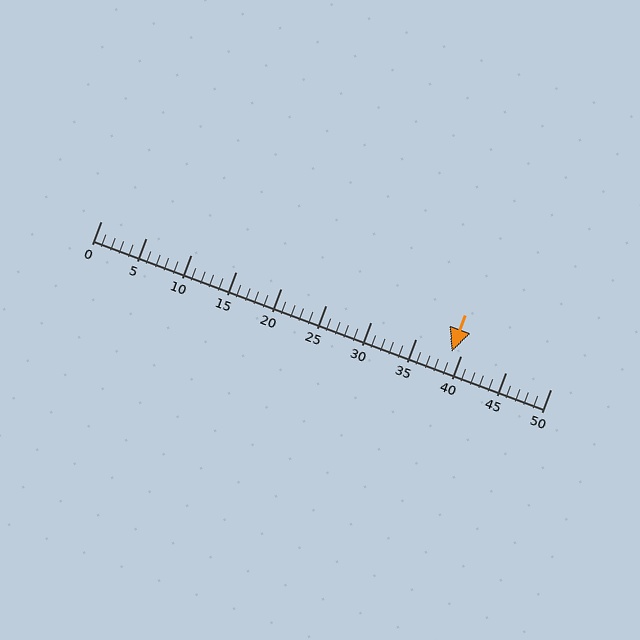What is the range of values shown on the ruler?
The ruler shows values from 0 to 50.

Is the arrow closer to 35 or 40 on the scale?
The arrow is closer to 40.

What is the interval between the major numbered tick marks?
The major tick marks are spaced 5 units apart.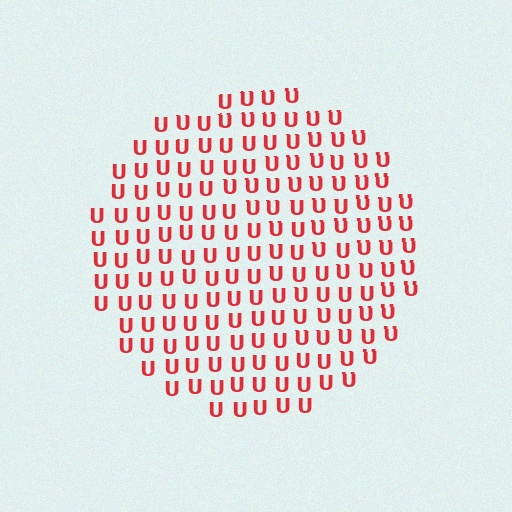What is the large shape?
The large shape is a circle.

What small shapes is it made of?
It is made of small letter U's.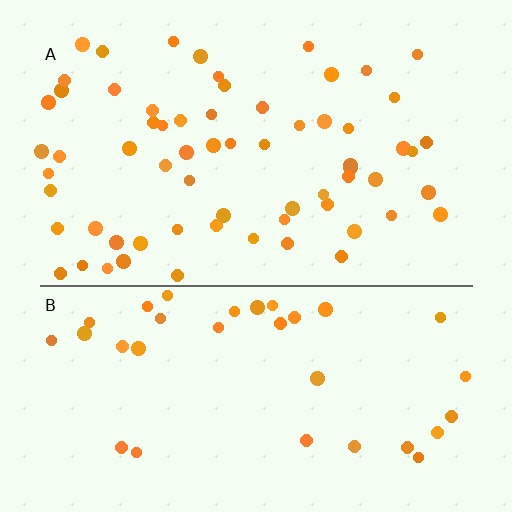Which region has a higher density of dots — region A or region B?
A (the top).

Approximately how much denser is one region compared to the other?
Approximately 1.9× — region A over region B.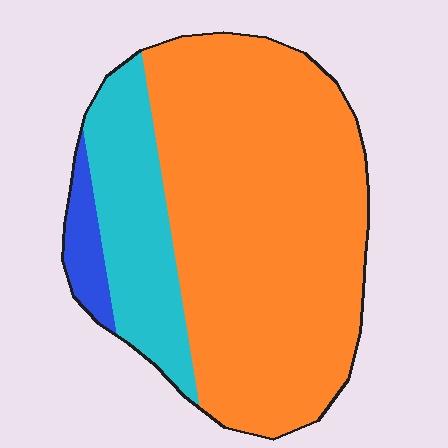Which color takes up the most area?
Orange, at roughly 75%.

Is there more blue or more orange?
Orange.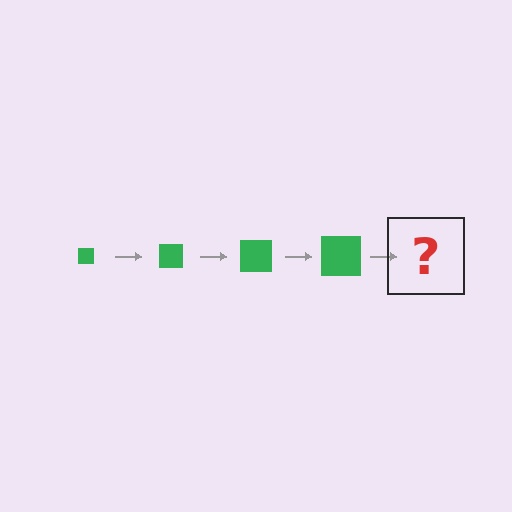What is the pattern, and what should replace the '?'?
The pattern is that the square gets progressively larger each step. The '?' should be a green square, larger than the previous one.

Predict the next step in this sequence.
The next step is a green square, larger than the previous one.